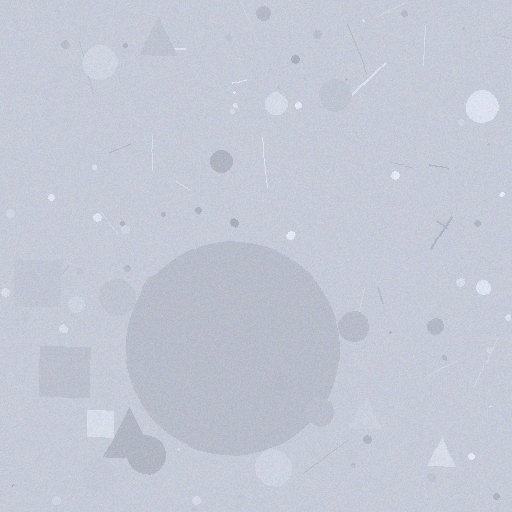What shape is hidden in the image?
A circle is hidden in the image.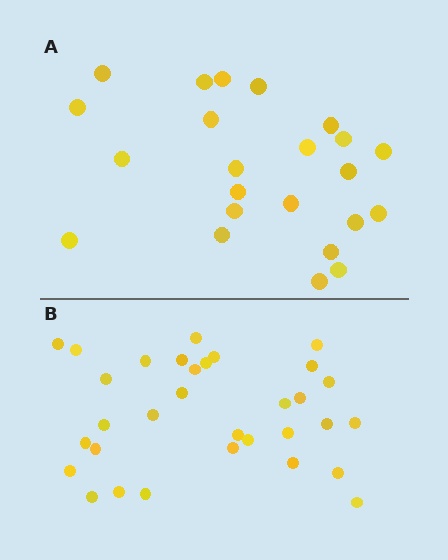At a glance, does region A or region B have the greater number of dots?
Region B (the bottom region) has more dots.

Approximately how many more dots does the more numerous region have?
Region B has roughly 8 or so more dots than region A.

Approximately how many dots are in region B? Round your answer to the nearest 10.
About 30 dots. (The exact count is 32, which rounds to 30.)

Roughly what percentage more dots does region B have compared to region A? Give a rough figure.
About 40% more.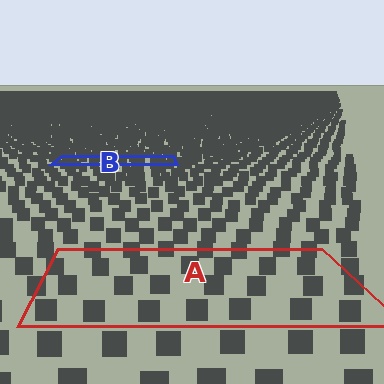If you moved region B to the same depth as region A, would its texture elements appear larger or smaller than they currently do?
They would appear larger. At a closer depth, the same texture elements are projected at a bigger on-screen size.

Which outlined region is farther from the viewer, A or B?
Region B is farther from the viewer — the texture elements inside it appear smaller and more densely packed.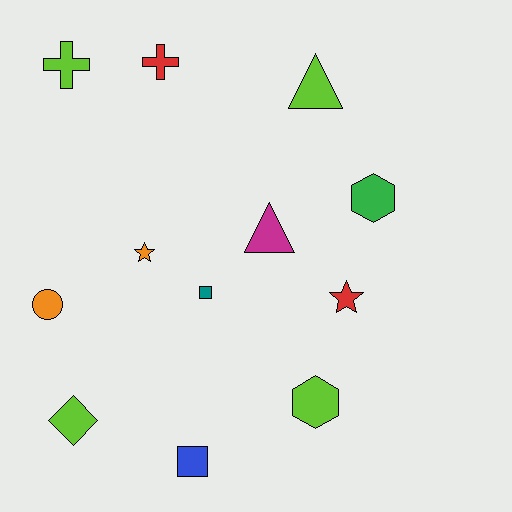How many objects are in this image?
There are 12 objects.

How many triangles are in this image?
There are 2 triangles.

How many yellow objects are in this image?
There are no yellow objects.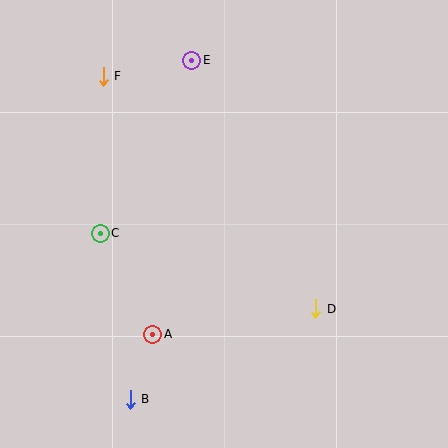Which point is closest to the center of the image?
Point C at (100, 233) is closest to the center.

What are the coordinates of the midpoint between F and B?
The midpoint between F and B is at (117, 238).